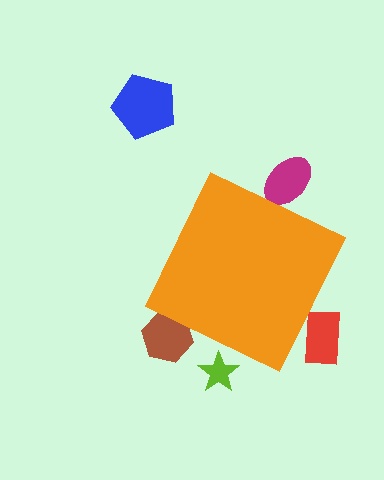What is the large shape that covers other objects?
An orange diamond.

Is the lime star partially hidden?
Yes, the lime star is partially hidden behind the orange diamond.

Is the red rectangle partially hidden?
Yes, the red rectangle is partially hidden behind the orange diamond.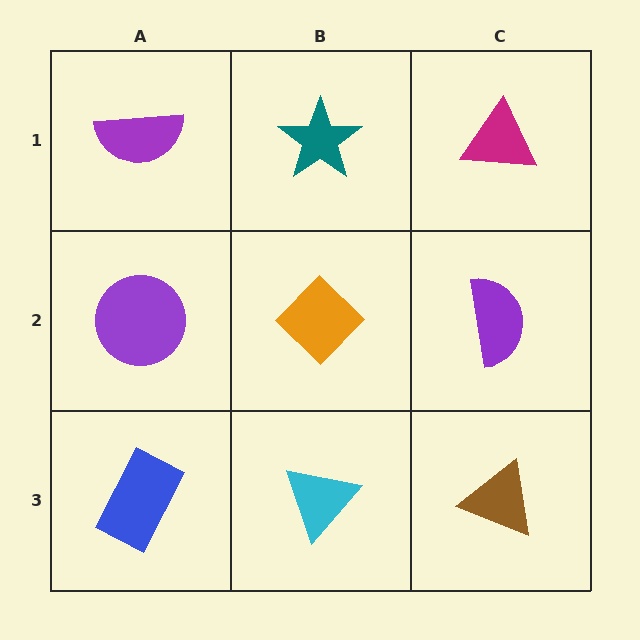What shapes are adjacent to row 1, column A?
A purple circle (row 2, column A), a teal star (row 1, column B).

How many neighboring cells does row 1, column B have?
3.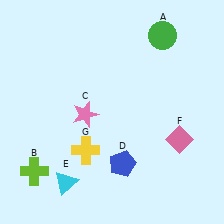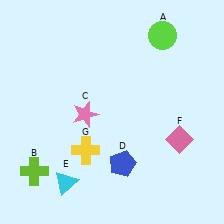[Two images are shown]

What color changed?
The circle (A) changed from green in Image 1 to lime in Image 2.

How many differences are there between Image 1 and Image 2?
There is 1 difference between the two images.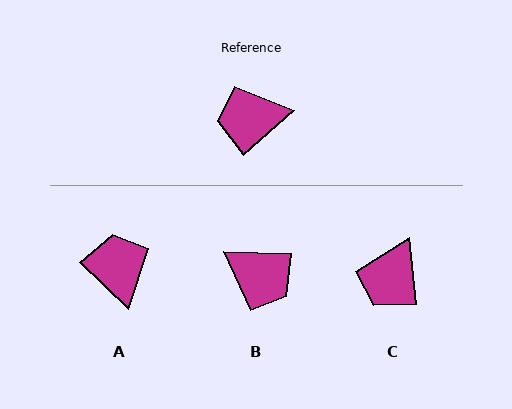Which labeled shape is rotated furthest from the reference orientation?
B, about 137 degrees away.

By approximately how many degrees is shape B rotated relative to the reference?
Approximately 137 degrees counter-clockwise.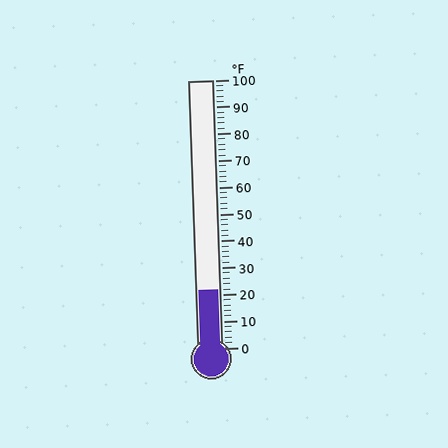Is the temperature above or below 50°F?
The temperature is below 50°F.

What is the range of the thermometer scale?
The thermometer scale ranges from 0°F to 100°F.